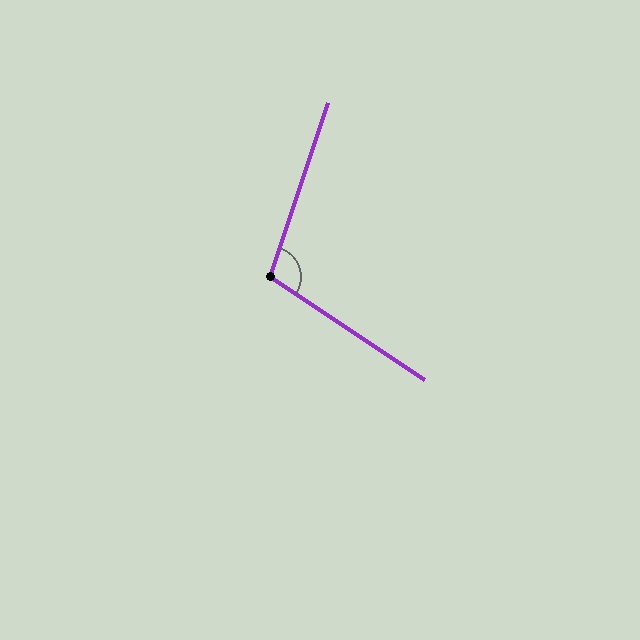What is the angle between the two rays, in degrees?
Approximately 106 degrees.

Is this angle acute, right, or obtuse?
It is obtuse.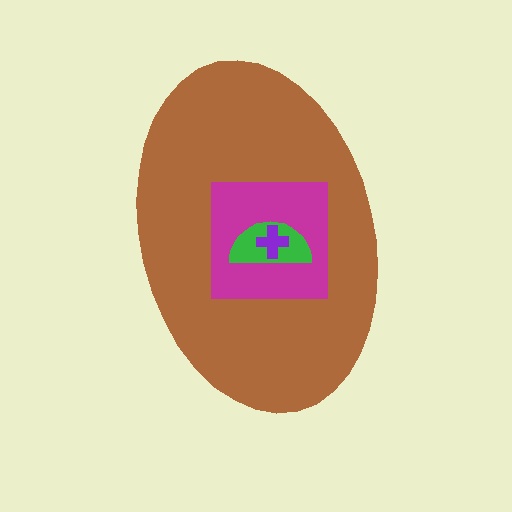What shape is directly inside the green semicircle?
The purple cross.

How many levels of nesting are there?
4.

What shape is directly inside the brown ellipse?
The magenta square.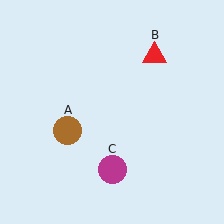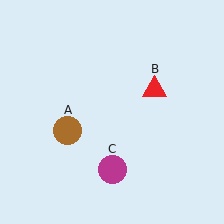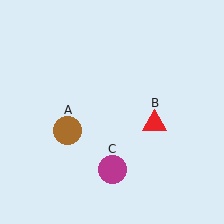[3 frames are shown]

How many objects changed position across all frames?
1 object changed position: red triangle (object B).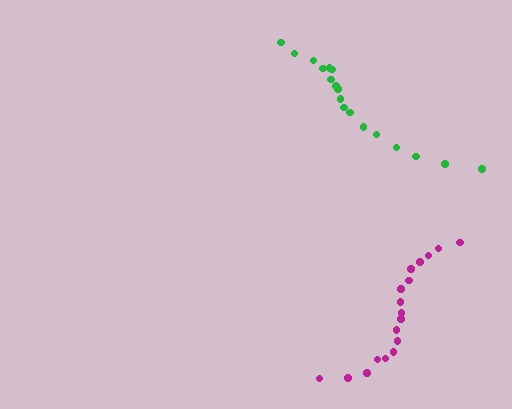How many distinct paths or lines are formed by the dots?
There are 2 distinct paths.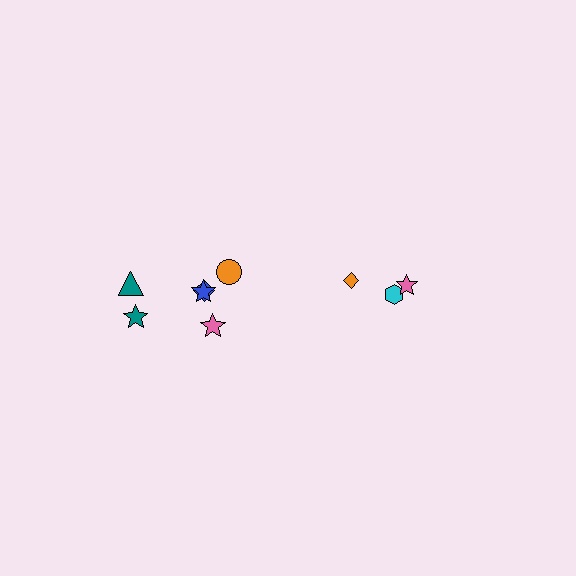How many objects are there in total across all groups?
There are 9 objects.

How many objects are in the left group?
There are 6 objects.